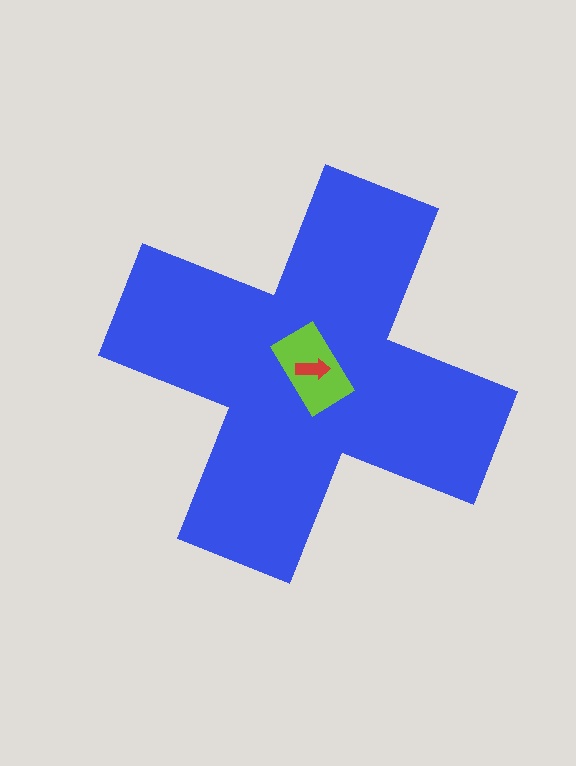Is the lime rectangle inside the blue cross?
Yes.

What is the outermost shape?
The blue cross.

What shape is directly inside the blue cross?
The lime rectangle.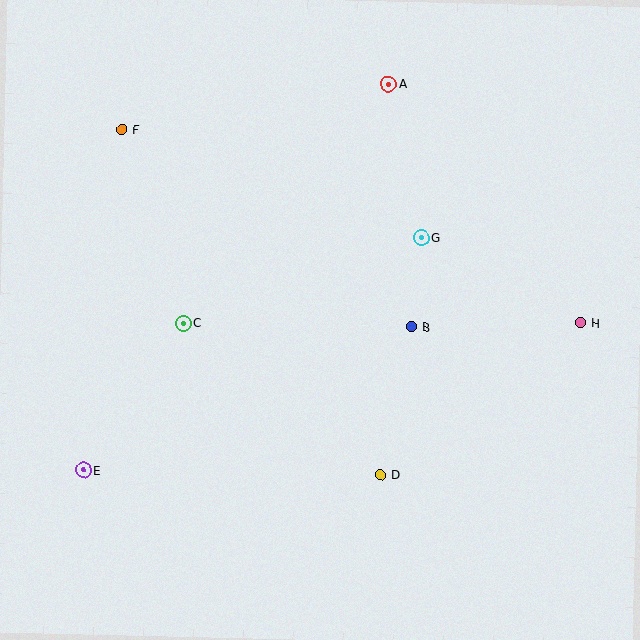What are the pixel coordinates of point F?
Point F is at (122, 129).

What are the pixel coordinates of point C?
Point C is at (183, 323).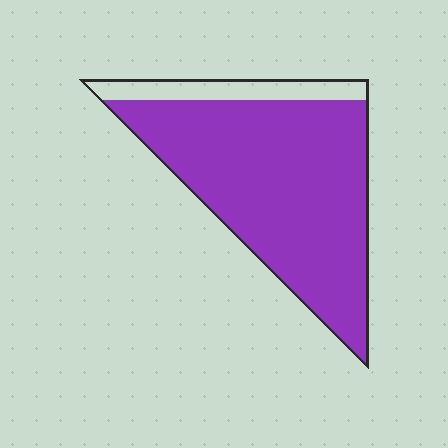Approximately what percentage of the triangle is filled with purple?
Approximately 85%.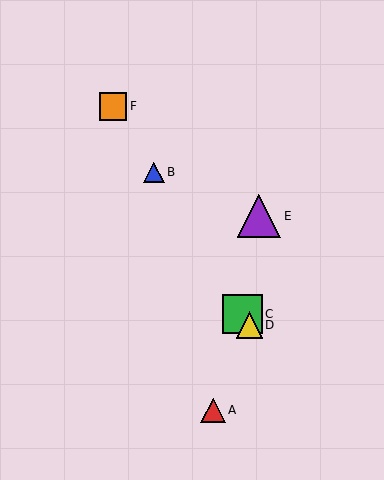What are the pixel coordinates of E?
Object E is at (259, 216).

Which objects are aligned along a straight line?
Objects B, C, D, F are aligned along a straight line.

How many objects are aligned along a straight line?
4 objects (B, C, D, F) are aligned along a straight line.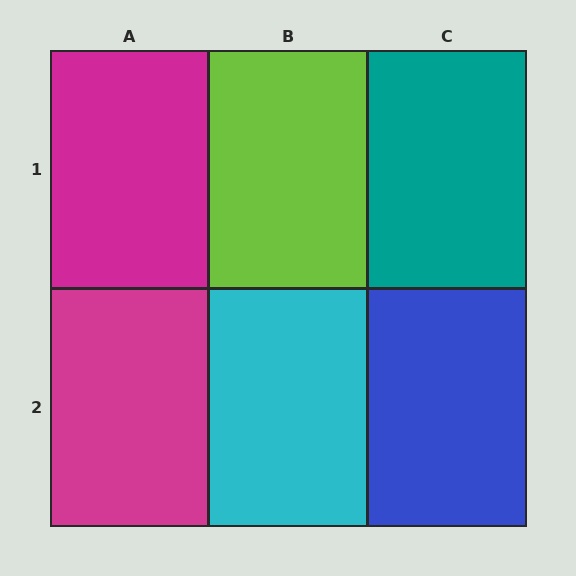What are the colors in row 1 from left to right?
Magenta, lime, teal.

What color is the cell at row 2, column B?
Cyan.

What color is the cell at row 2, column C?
Blue.